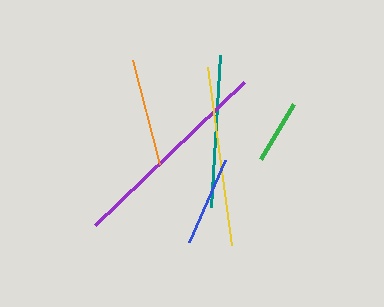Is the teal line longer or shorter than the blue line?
The teal line is longer than the blue line.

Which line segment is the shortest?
The green line is the shortest at approximately 64 pixels.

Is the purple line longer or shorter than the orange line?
The purple line is longer than the orange line.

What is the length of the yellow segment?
The yellow segment is approximately 180 pixels long.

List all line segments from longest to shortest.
From longest to shortest: purple, yellow, teal, orange, blue, green.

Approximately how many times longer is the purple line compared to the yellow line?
The purple line is approximately 1.1 times the length of the yellow line.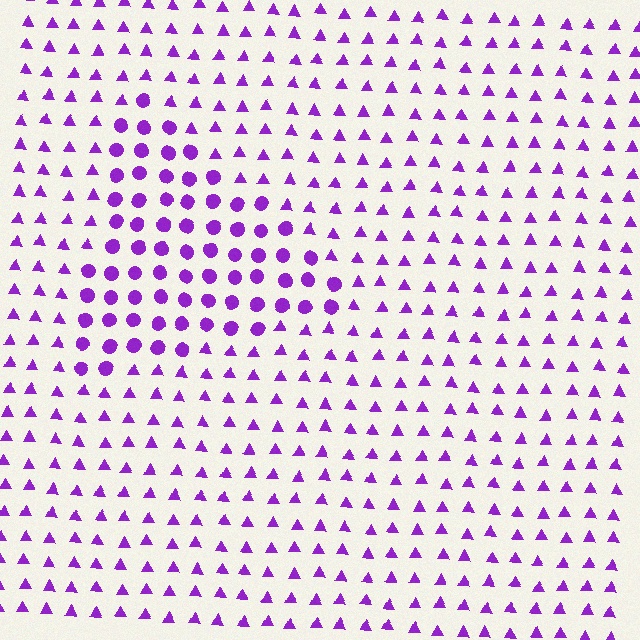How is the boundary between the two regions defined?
The boundary is defined by a change in element shape: circles inside vs. triangles outside. All elements share the same color and spacing.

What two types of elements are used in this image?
The image uses circles inside the triangle region and triangles outside it.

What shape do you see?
I see a triangle.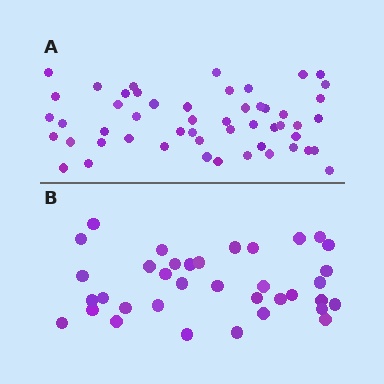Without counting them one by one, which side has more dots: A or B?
Region A (the top region) has more dots.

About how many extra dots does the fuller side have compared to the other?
Region A has approximately 15 more dots than region B.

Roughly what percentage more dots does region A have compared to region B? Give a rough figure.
About 45% more.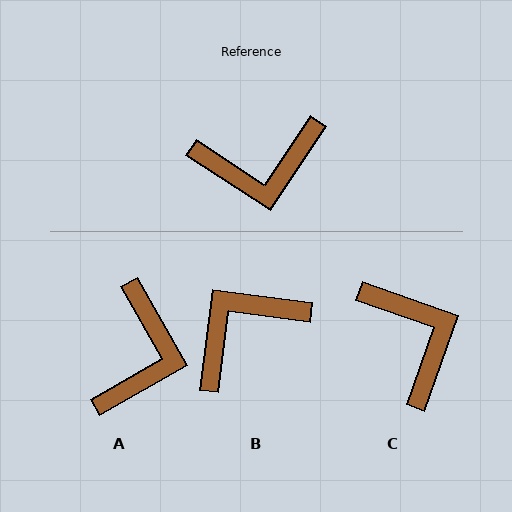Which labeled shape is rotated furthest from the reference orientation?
B, about 154 degrees away.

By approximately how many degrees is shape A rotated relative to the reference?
Approximately 63 degrees counter-clockwise.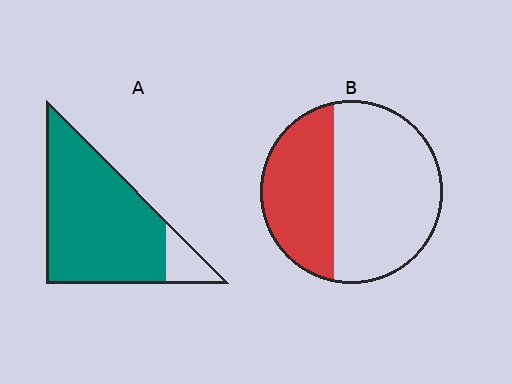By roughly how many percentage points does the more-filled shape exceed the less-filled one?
By roughly 50 percentage points (A over B).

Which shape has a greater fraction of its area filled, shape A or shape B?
Shape A.